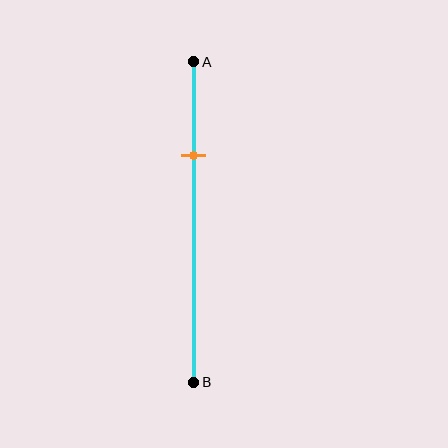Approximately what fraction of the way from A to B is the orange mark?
The orange mark is approximately 30% of the way from A to B.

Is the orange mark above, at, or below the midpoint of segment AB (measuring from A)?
The orange mark is above the midpoint of segment AB.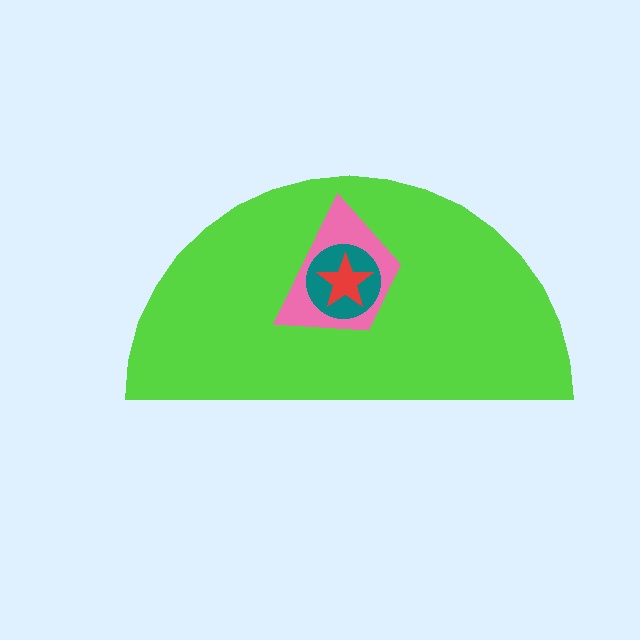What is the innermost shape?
The red star.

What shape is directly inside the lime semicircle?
The pink trapezoid.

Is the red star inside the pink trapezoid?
Yes.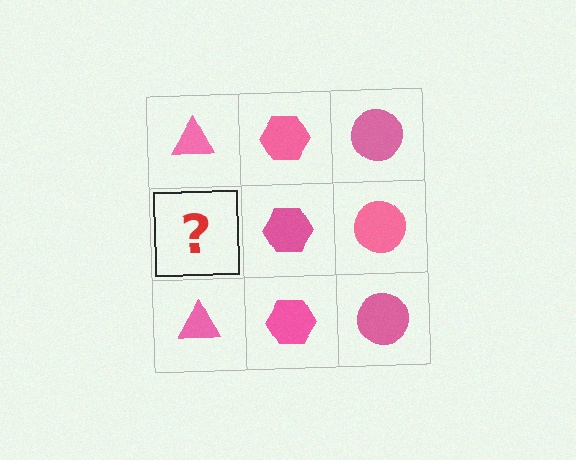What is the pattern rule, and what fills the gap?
The rule is that each column has a consistent shape. The gap should be filled with a pink triangle.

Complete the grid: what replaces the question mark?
The question mark should be replaced with a pink triangle.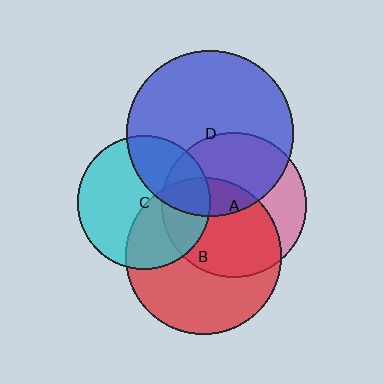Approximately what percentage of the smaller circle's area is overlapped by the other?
Approximately 45%.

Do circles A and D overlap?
Yes.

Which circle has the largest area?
Circle D (blue).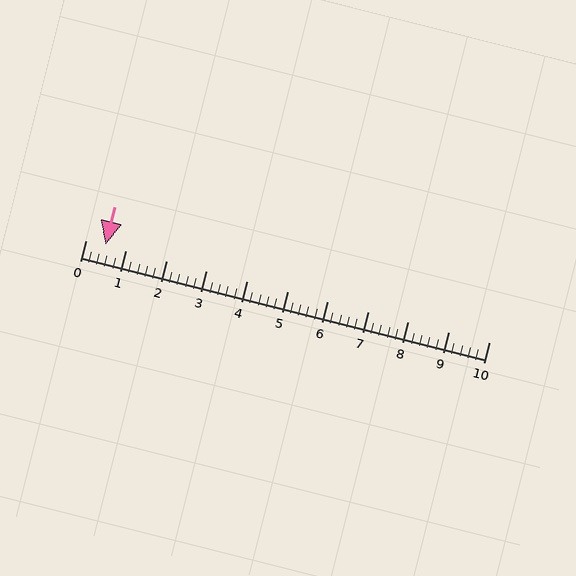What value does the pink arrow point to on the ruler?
The pink arrow points to approximately 0.5.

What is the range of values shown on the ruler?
The ruler shows values from 0 to 10.